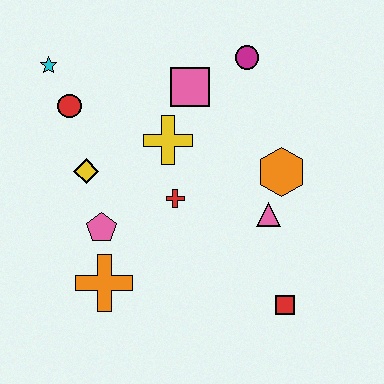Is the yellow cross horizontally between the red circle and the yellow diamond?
No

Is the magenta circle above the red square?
Yes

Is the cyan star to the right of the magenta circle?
No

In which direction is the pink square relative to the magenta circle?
The pink square is to the left of the magenta circle.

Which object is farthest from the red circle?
The red square is farthest from the red circle.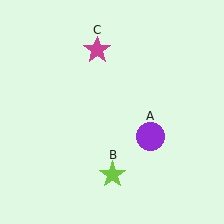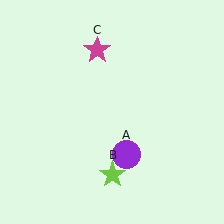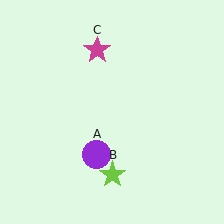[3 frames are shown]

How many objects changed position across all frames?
1 object changed position: purple circle (object A).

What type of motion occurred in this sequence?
The purple circle (object A) rotated clockwise around the center of the scene.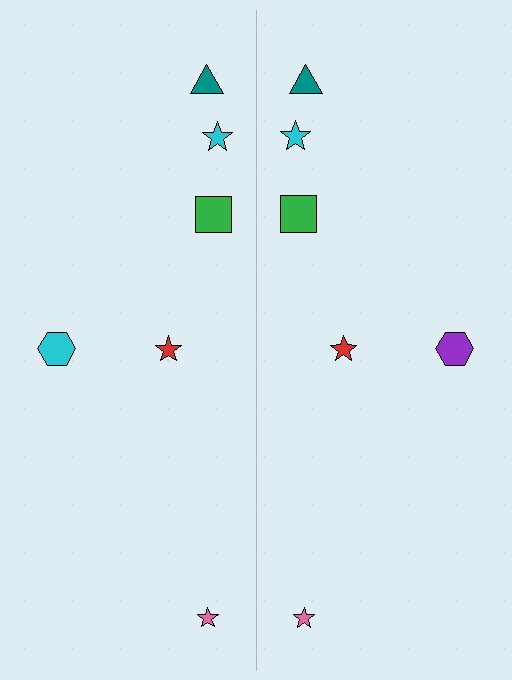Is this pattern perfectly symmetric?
No, the pattern is not perfectly symmetric. The purple hexagon on the right side breaks the symmetry — its mirror counterpart is cyan.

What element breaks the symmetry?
The purple hexagon on the right side breaks the symmetry — its mirror counterpart is cyan.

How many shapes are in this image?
There are 12 shapes in this image.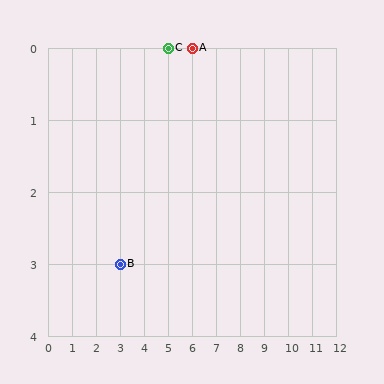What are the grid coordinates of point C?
Point C is at grid coordinates (5, 0).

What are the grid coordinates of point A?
Point A is at grid coordinates (6, 0).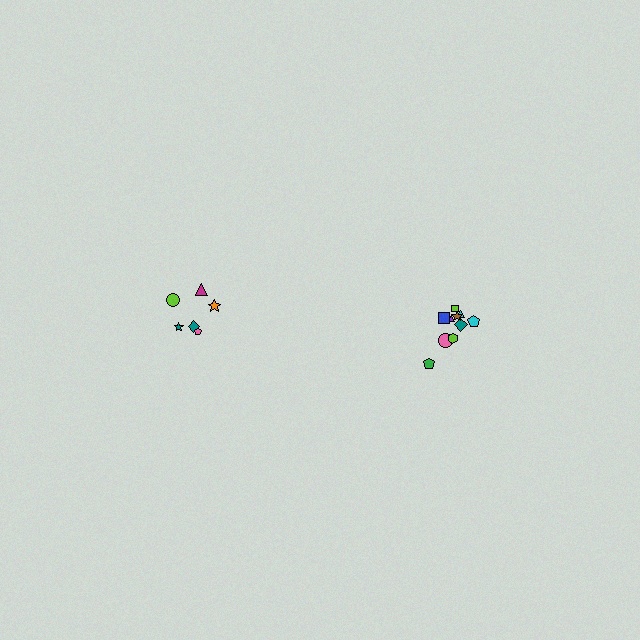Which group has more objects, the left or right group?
The right group.